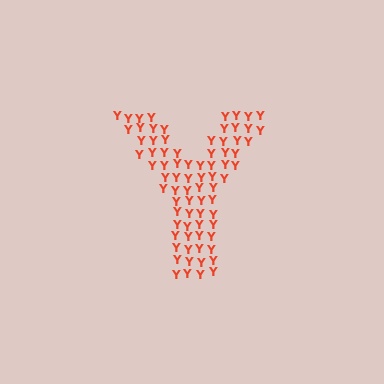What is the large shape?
The large shape is the letter Y.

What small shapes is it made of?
It is made of small letter Y's.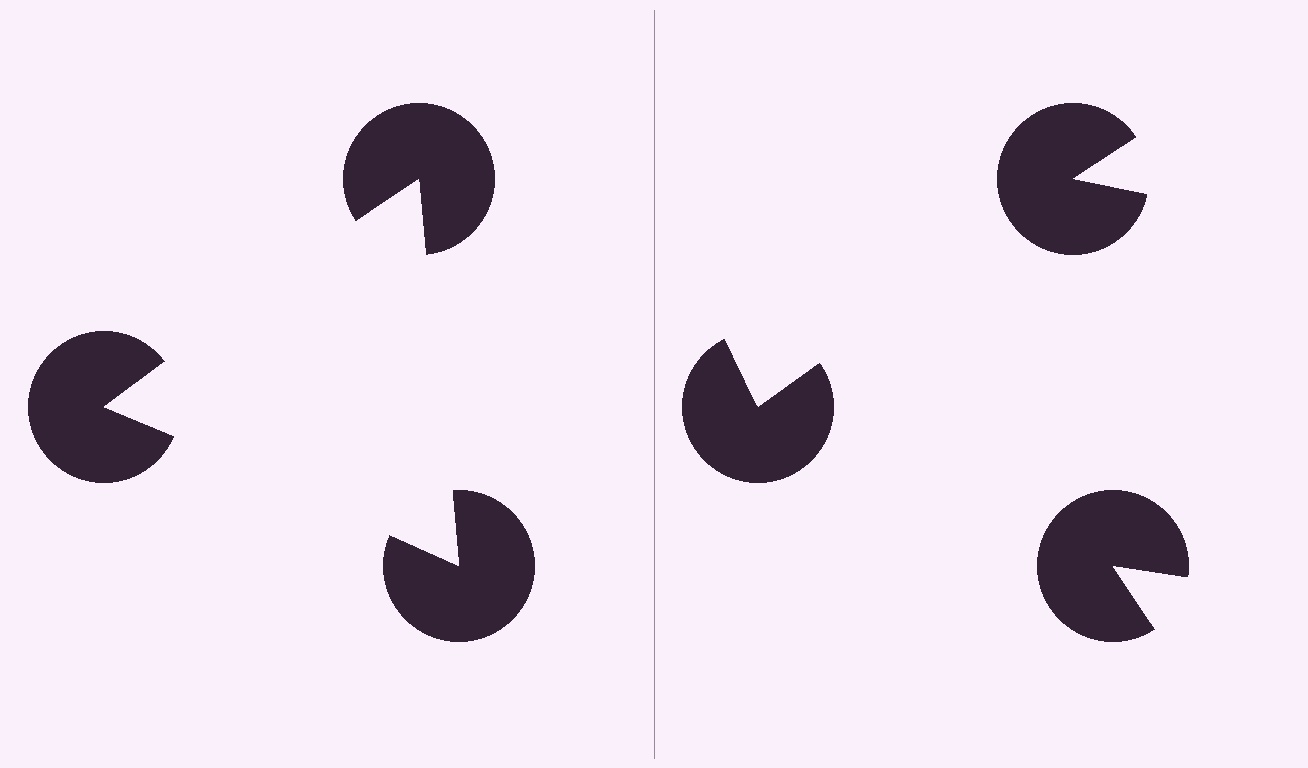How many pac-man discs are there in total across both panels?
6 — 3 on each side.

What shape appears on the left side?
An illusory triangle.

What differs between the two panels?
The pac-man discs are positioned identically on both sides; only the wedge orientations differ. On the left they align to a triangle; on the right they are misaligned.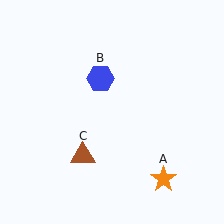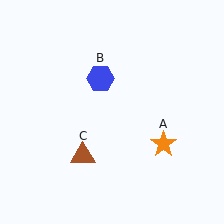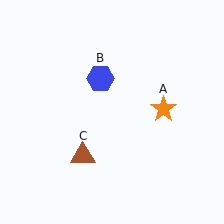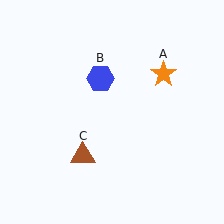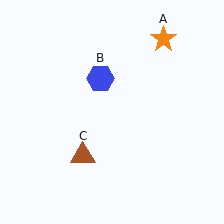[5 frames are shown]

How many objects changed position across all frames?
1 object changed position: orange star (object A).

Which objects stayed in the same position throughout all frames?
Blue hexagon (object B) and brown triangle (object C) remained stationary.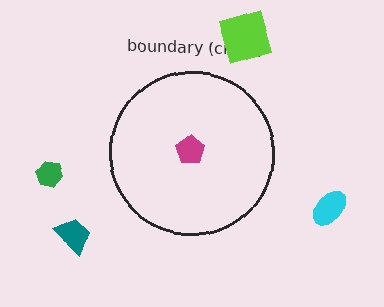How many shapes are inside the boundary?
1 inside, 4 outside.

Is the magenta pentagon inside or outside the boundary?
Inside.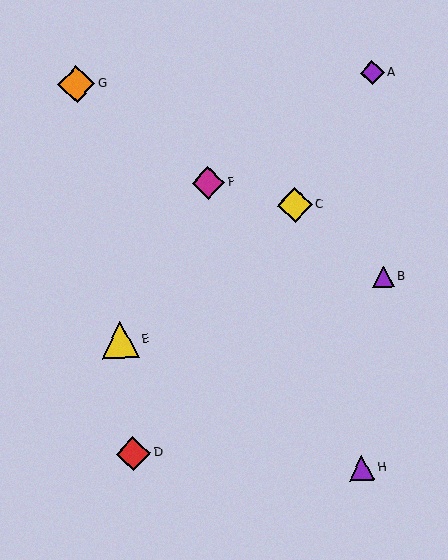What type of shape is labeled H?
Shape H is a purple triangle.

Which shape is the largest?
The orange diamond (labeled G) is the largest.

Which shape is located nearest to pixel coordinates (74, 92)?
The orange diamond (labeled G) at (76, 84) is nearest to that location.